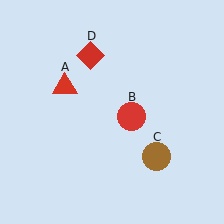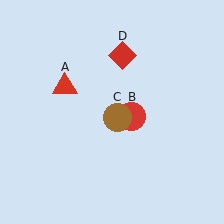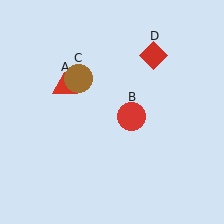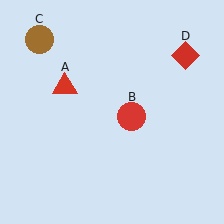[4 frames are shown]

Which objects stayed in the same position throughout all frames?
Red triangle (object A) and red circle (object B) remained stationary.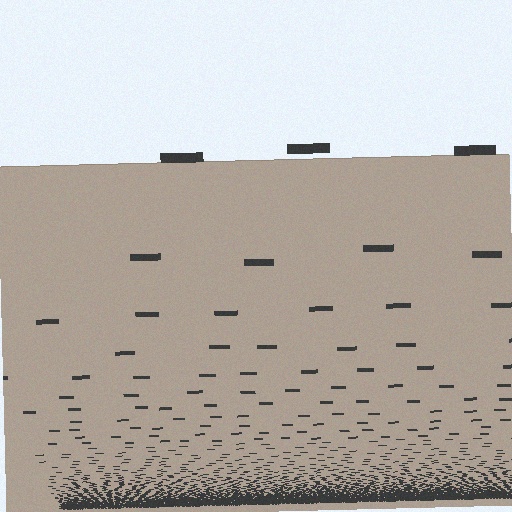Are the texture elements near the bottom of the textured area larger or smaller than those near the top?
Smaller. The gradient is inverted — elements near the bottom are smaller and denser.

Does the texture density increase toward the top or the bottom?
Density increases toward the bottom.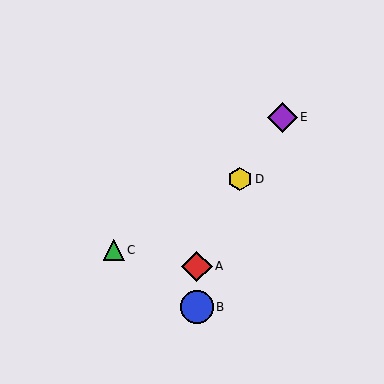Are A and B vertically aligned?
Yes, both are at x≈197.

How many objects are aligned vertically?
2 objects (A, B) are aligned vertically.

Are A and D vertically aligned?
No, A is at x≈197 and D is at x≈240.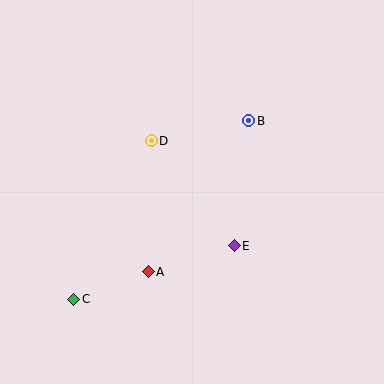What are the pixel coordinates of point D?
Point D is at (151, 141).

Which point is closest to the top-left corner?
Point D is closest to the top-left corner.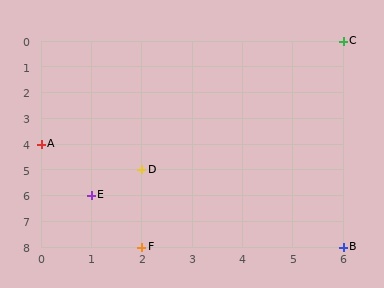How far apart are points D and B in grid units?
Points D and B are 4 columns and 3 rows apart (about 5.0 grid units diagonally).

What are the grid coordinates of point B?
Point B is at grid coordinates (6, 8).